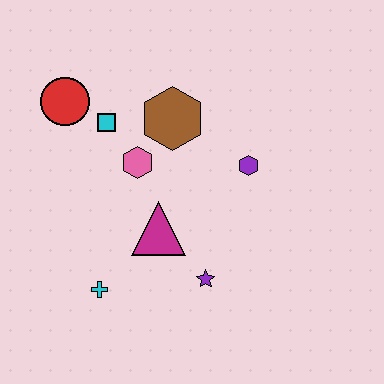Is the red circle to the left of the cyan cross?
Yes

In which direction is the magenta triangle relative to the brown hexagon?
The magenta triangle is below the brown hexagon.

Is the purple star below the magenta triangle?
Yes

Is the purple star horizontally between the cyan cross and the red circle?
No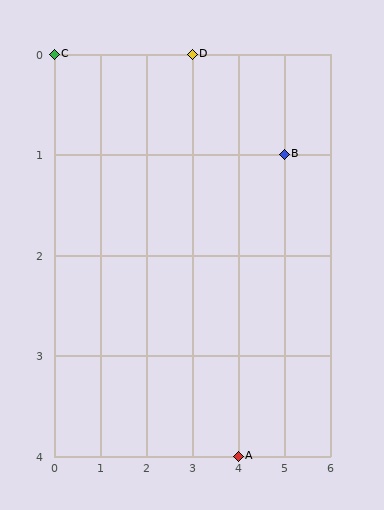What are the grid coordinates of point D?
Point D is at grid coordinates (3, 0).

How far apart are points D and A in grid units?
Points D and A are 1 column and 4 rows apart (about 4.1 grid units diagonally).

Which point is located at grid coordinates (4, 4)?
Point A is at (4, 4).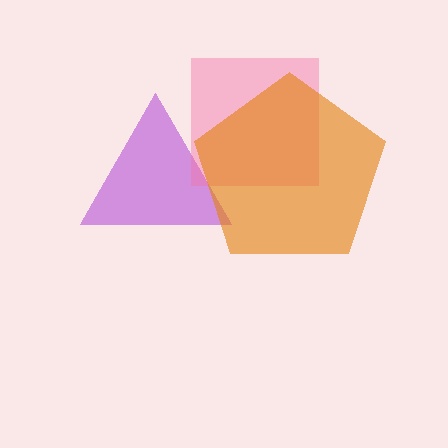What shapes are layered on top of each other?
The layered shapes are: a purple triangle, a pink square, an orange pentagon.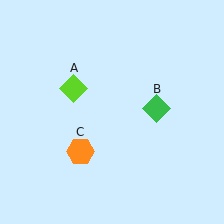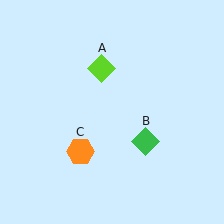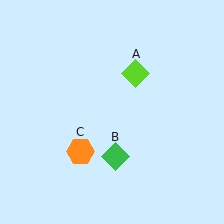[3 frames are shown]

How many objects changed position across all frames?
2 objects changed position: lime diamond (object A), green diamond (object B).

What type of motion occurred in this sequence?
The lime diamond (object A), green diamond (object B) rotated clockwise around the center of the scene.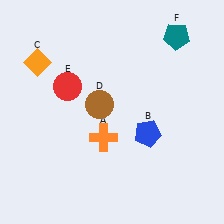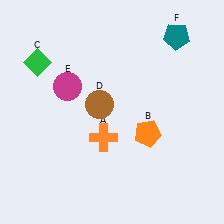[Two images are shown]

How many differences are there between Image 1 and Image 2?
There are 3 differences between the two images.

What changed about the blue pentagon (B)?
In Image 1, B is blue. In Image 2, it changed to orange.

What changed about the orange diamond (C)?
In Image 1, C is orange. In Image 2, it changed to green.